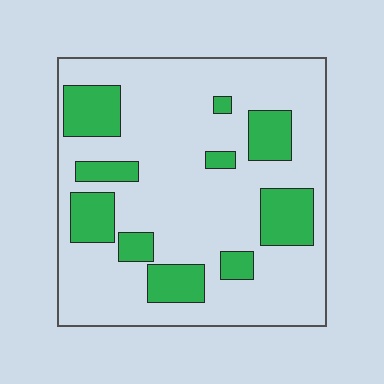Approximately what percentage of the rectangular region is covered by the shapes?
Approximately 25%.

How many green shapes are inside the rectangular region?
10.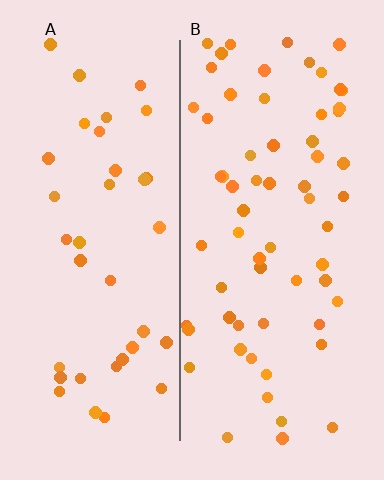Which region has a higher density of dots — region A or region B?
B (the right).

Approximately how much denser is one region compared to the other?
Approximately 1.7× — region B over region A.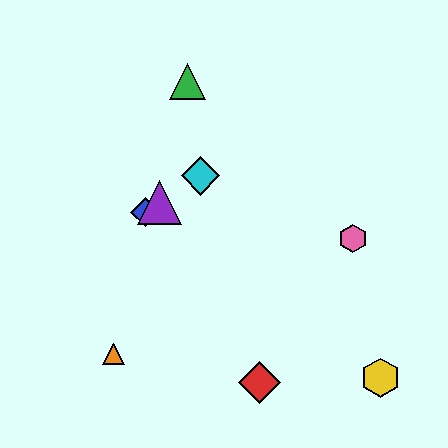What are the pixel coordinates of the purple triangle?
The purple triangle is at (160, 203).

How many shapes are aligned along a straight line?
3 shapes (the blue diamond, the purple triangle, the cyan diamond) are aligned along a straight line.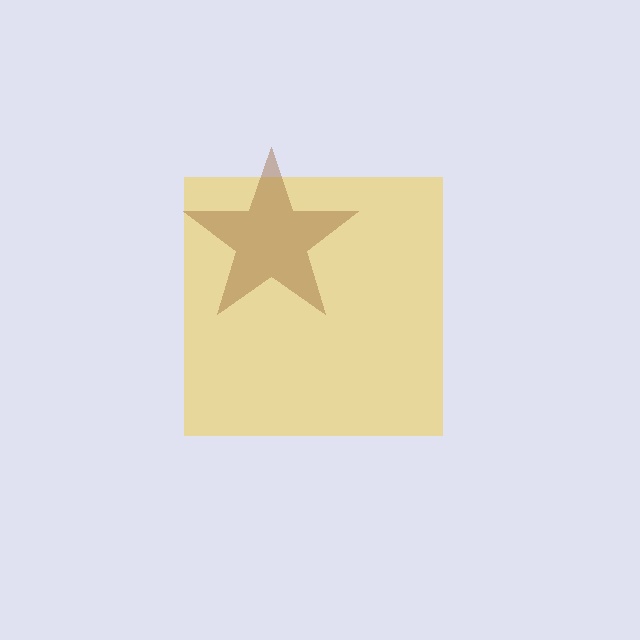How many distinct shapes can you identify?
There are 2 distinct shapes: a yellow square, a brown star.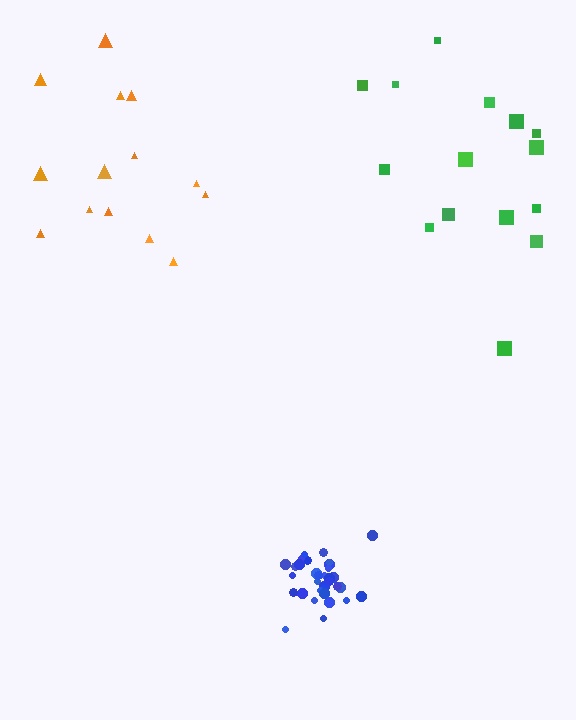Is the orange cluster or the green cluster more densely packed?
Green.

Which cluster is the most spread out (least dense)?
Orange.